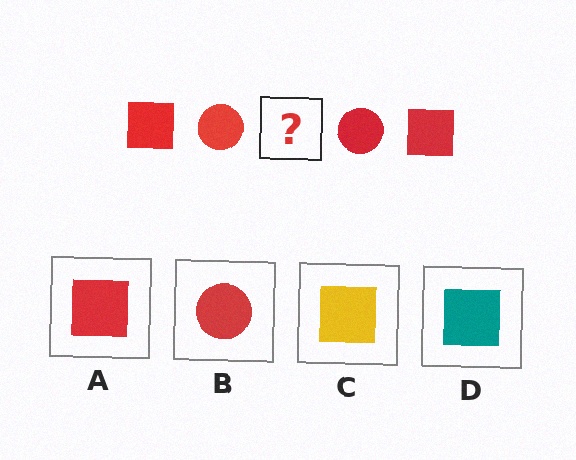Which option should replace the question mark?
Option A.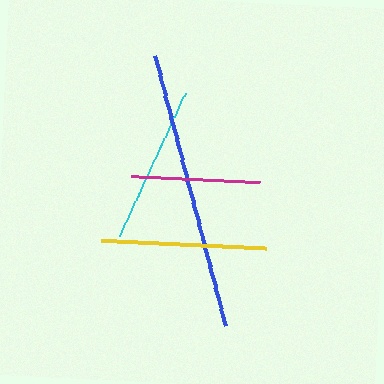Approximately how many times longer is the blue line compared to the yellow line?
The blue line is approximately 1.7 times the length of the yellow line.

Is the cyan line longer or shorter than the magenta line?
The cyan line is longer than the magenta line.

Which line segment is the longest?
The blue line is the longest at approximately 279 pixels.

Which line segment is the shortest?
The magenta line is the shortest at approximately 129 pixels.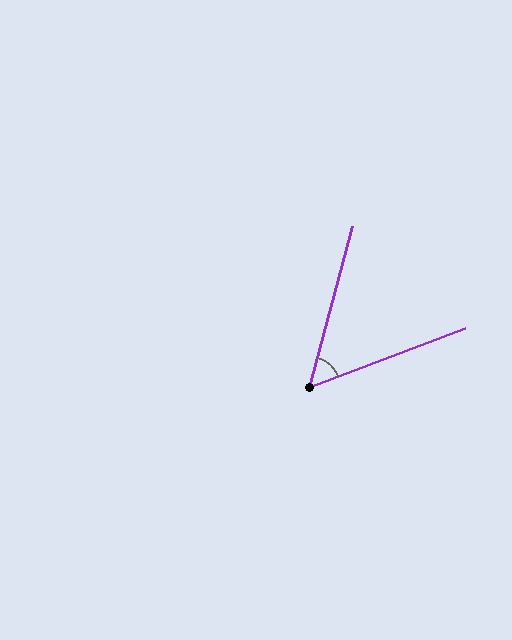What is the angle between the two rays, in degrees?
Approximately 55 degrees.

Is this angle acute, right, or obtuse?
It is acute.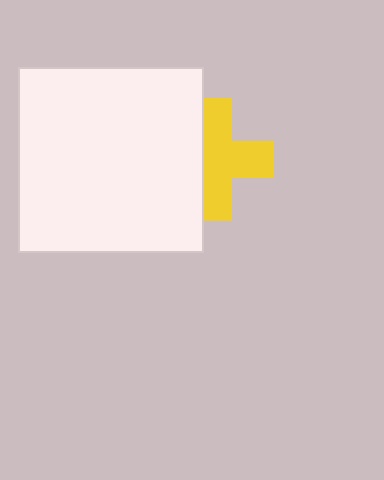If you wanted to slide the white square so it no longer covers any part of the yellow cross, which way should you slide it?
Slide it left — that is the most direct way to separate the two shapes.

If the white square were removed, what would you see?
You would see the complete yellow cross.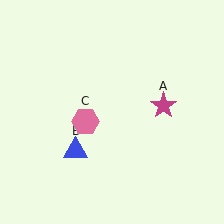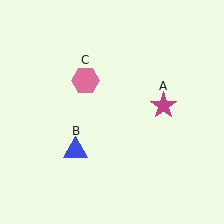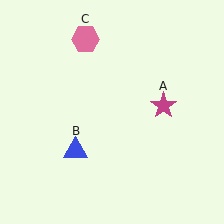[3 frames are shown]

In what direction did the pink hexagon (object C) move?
The pink hexagon (object C) moved up.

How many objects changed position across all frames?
1 object changed position: pink hexagon (object C).